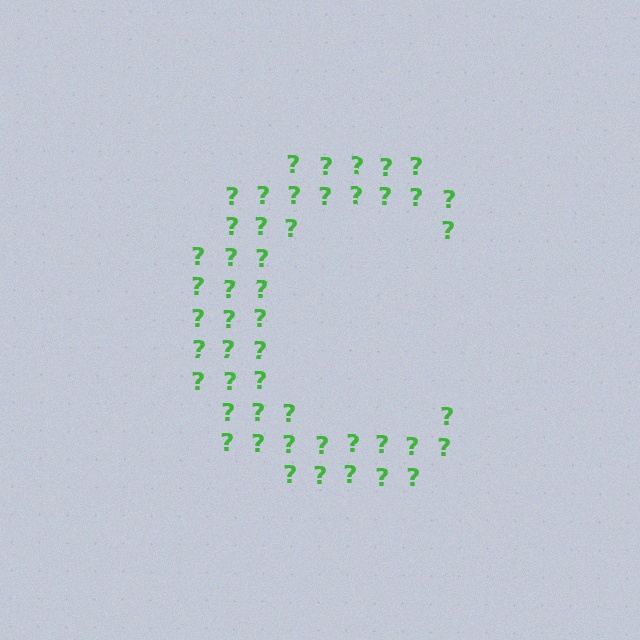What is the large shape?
The large shape is the letter C.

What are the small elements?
The small elements are question marks.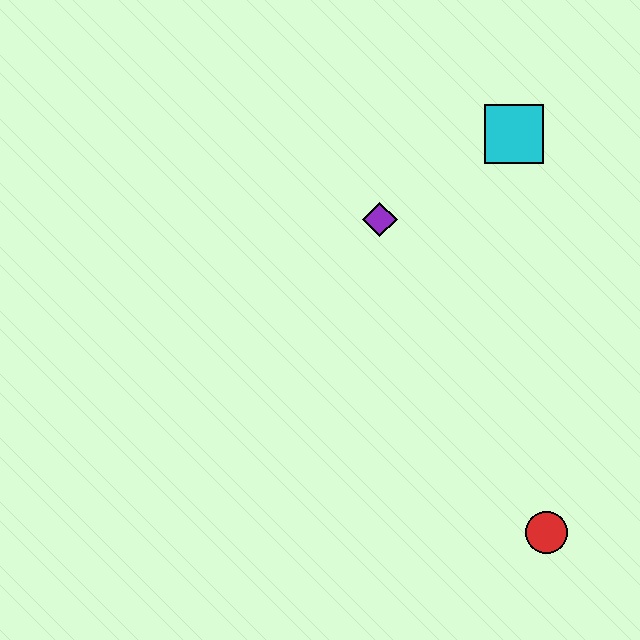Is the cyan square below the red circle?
No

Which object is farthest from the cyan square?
The red circle is farthest from the cyan square.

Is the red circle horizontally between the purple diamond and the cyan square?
No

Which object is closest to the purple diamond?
The cyan square is closest to the purple diamond.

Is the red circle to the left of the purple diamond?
No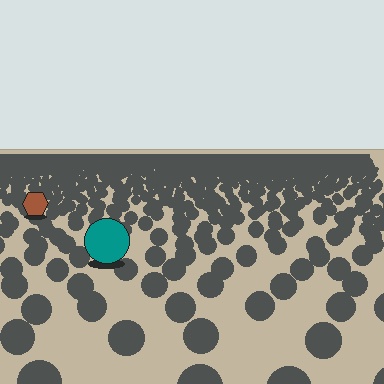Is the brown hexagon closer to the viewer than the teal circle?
No. The teal circle is closer — you can tell from the texture gradient: the ground texture is coarser near it.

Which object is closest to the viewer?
The teal circle is closest. The texture marks near it are larger and more spread out.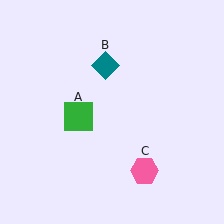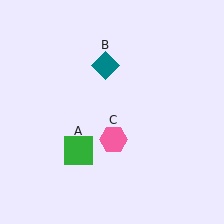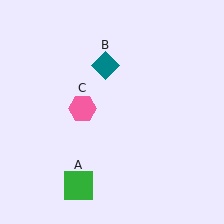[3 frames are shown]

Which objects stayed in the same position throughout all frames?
Teal diamond (object B) remained stationary.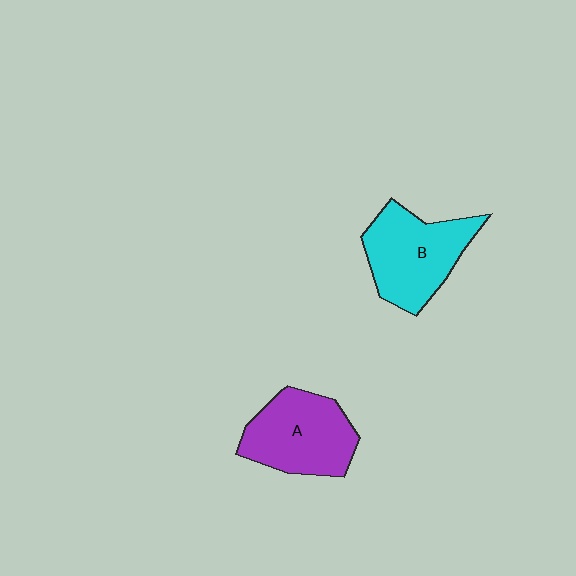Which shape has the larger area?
Shape B (cyan).